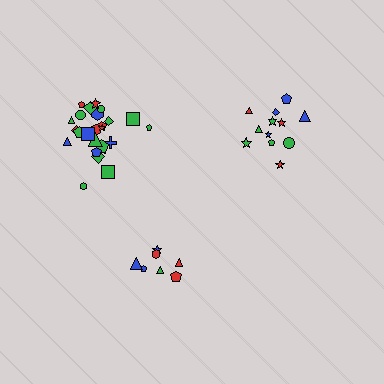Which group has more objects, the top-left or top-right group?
The top-left group.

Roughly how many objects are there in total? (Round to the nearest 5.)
Roughly 45 objects in total.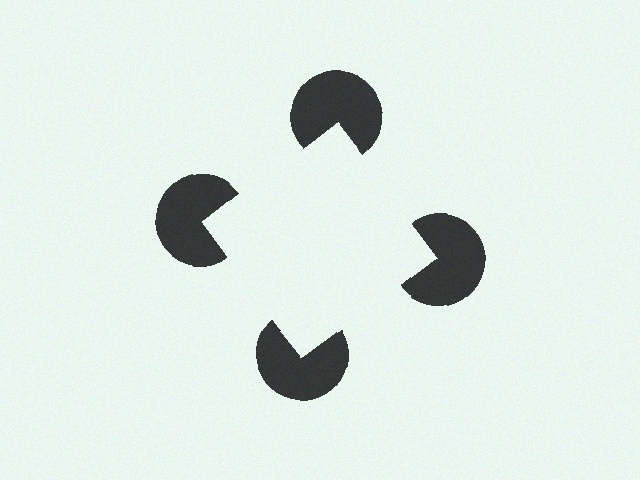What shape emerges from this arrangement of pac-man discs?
An illusory square — its edges are inferred from the aligned wedge cuts in the pac-man discs, not physically drawn.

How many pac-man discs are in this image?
There are 4 — one at each vertex of the illusory square.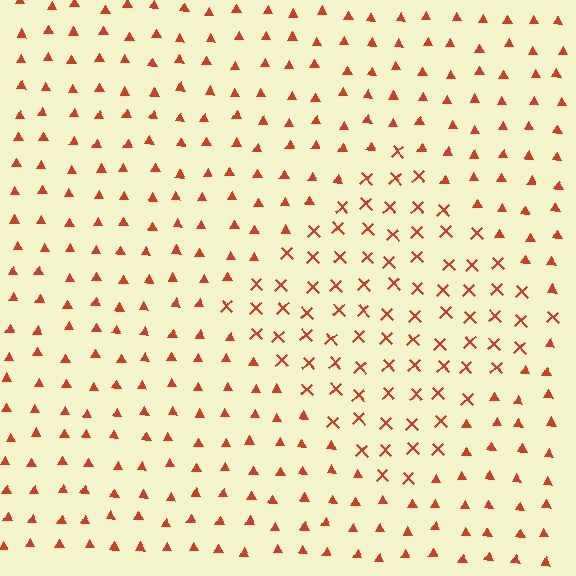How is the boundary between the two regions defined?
The boundary is defined by a change in element shape: X marks inside vs. triangles outside. All elements share the same color and spacing.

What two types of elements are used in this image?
The image uses X marks inside the diamond region and triangles outside it.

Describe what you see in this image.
The image is filled with small red elements arranged in a uniform grid. A diamond-shaped region contains X marks, while the surrounding area contains triangles. The boundary is defined purely by the change in element shape.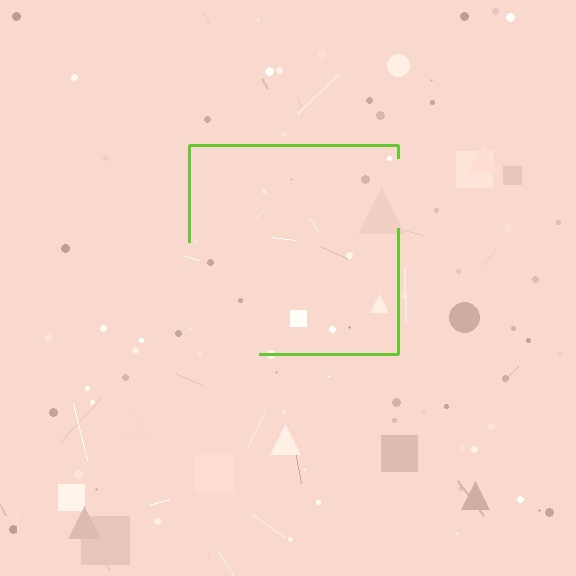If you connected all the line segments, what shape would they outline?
They would outline a square.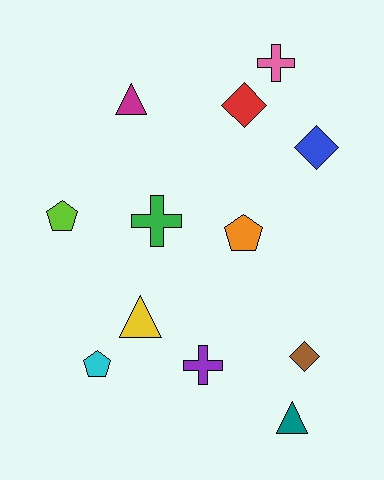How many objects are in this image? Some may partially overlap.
There are 12 objects.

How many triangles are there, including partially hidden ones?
There are 3 triangles.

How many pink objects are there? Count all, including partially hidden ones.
There is 1 pink object.